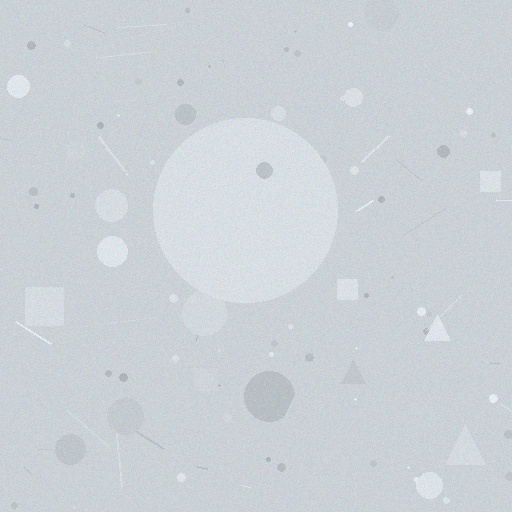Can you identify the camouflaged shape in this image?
The camouflaged shape is a circle.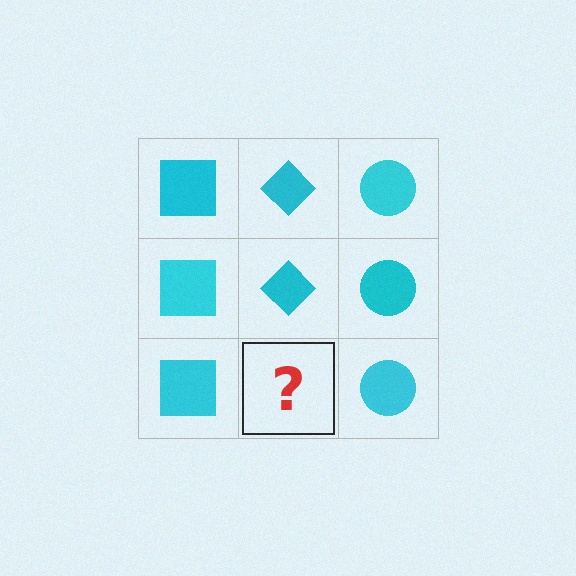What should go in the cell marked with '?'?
The missing cell should contain a cyan diamond.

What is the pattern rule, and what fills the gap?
The rule is that each column has a consistent shape. The gap should be filled with a cyan diamond.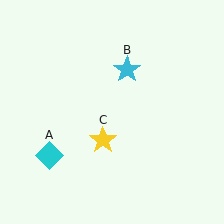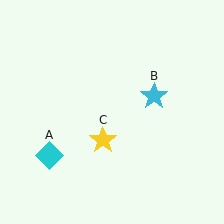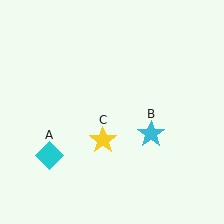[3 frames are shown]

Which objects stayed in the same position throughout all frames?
Cyan diamond (object A) and yellow star (object C) remained stationary.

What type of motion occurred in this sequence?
The cyan star (object B) rotated clockwise around the center of the scene.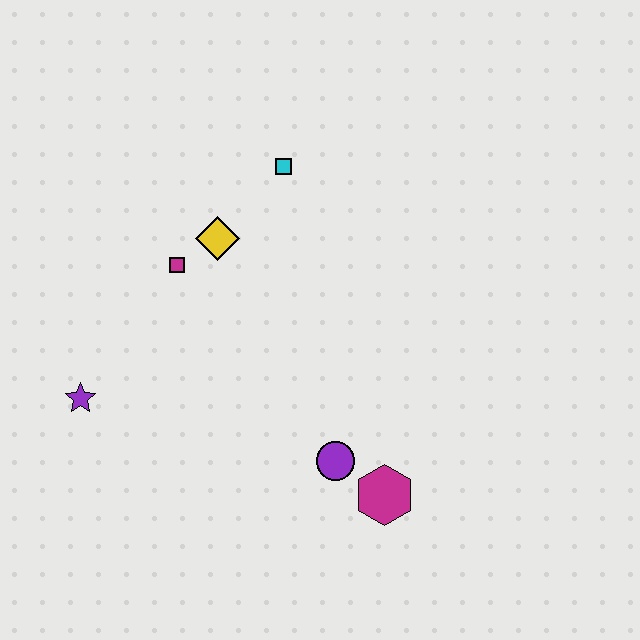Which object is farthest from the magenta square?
The magenta hexagon is farthest from the magenta square.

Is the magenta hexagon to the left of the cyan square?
No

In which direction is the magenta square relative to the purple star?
The magenta square is above the purple star.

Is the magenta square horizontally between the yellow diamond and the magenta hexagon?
No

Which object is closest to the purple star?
The magenta square is closest to the purple star.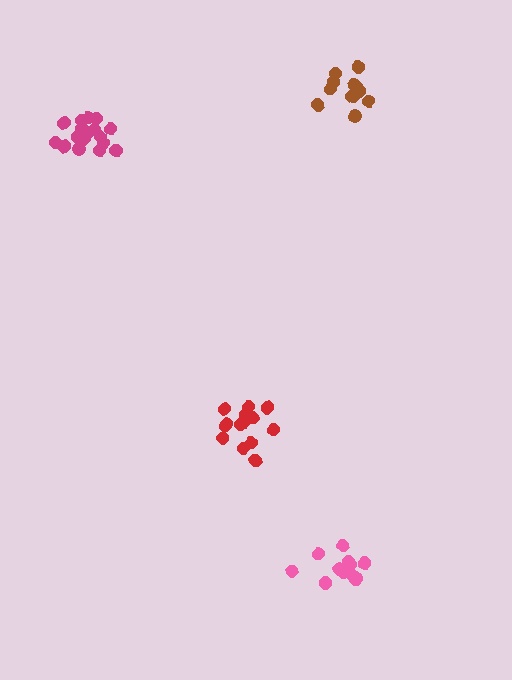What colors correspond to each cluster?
The clusters are colored: red, magenta, pink, brown.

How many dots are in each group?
Group 1: 15 dots, Group 2: 17 dots, Group 3: 12 dots, Group 4: 12 dots (56 total).